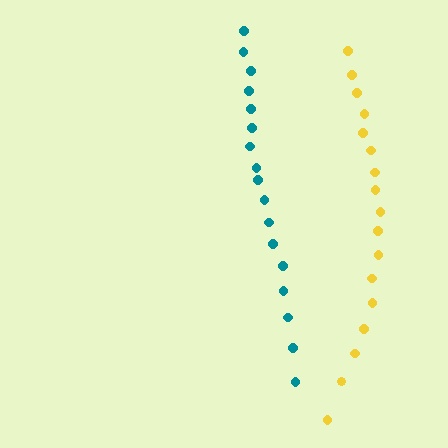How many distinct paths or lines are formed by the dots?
There are 2 distinct paths.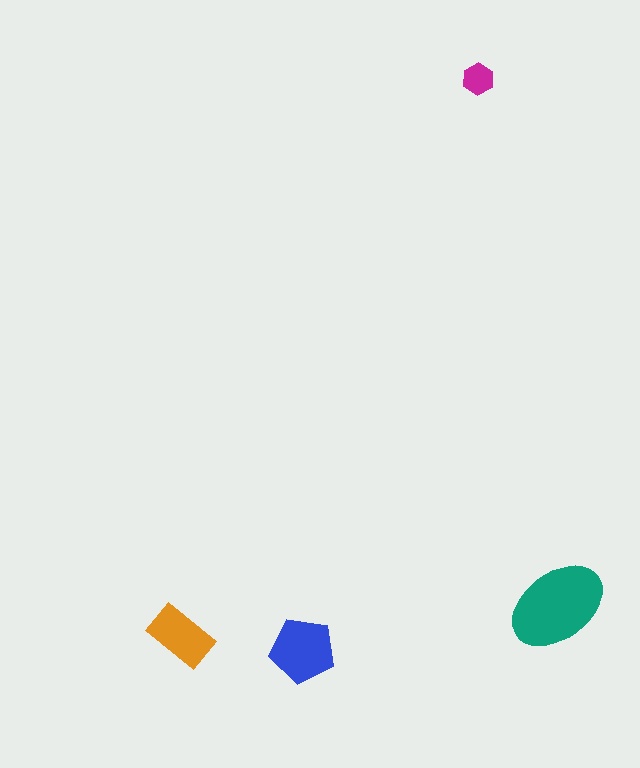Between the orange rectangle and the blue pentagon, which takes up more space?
The blue pentagon.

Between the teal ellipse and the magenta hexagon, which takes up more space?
The teal ellipse.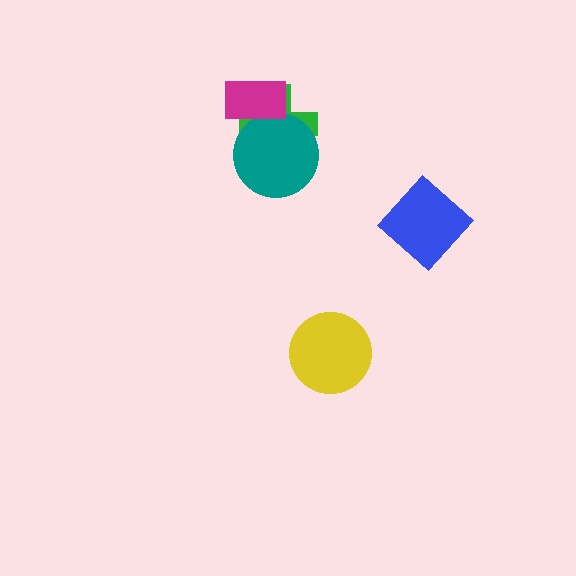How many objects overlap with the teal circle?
2 objects overlap with the teal circle.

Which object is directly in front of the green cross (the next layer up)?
The teal circle is directly in front of the green cross.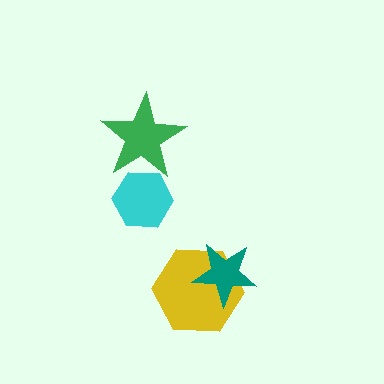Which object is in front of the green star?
The cyan hexagon is in front of the green star.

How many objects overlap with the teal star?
1 object overlaps with the teal star.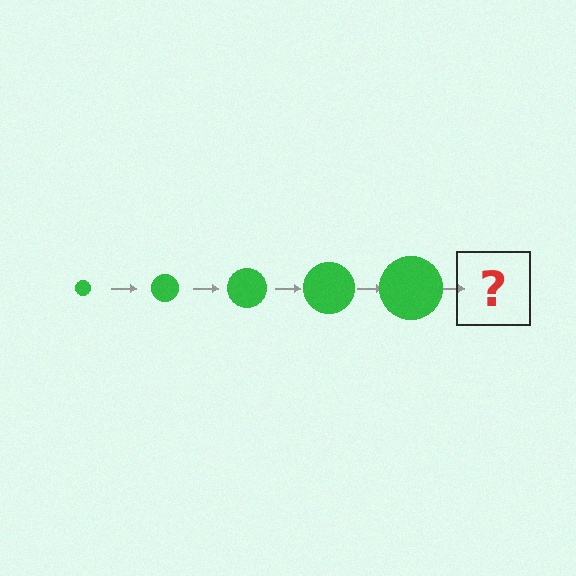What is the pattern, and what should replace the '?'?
The pattern is that the circle gets progressively larger each step. The '?' should be a green circle, larger than the previous one.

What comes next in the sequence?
The next element should be a green circle, larger than the previous one.